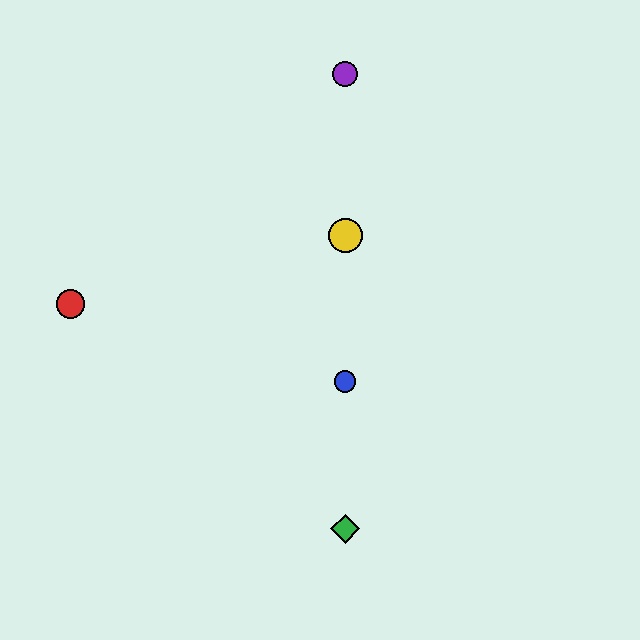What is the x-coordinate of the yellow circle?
The yellow circle is at x≈345.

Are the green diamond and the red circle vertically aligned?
No, the green diamond is at x≈345 and the red circle is at x≈70.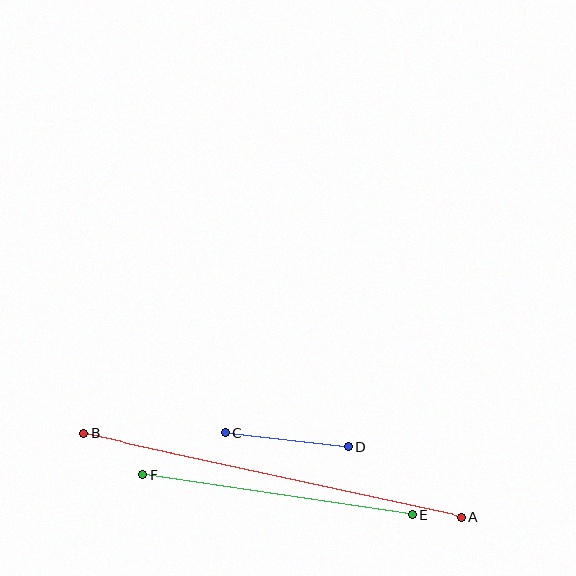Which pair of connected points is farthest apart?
Points A and B are farthest apart.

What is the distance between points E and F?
The distance is approximately 272 pixels.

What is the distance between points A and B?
The distance is approximately 387 pixels.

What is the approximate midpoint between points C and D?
The midpoint is at approximately (286, 440) pixels.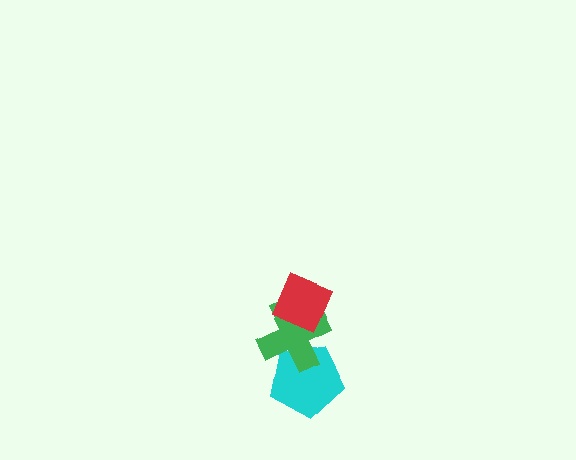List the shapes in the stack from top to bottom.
From top to bottom: the red diamond, the green cross, the cyan pentagon.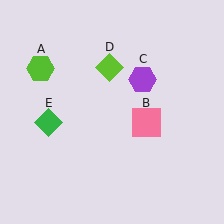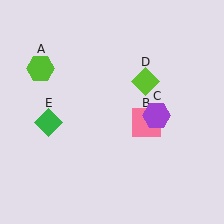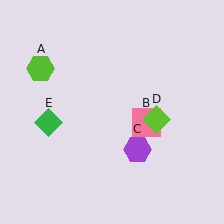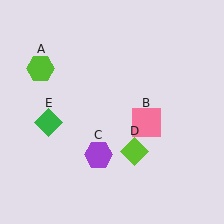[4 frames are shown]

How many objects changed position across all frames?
2 objects changed position: purple hexagon (object C), lime diamond (object D).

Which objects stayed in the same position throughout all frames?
Lime hexagon (object A) and pink square (object B) and green diamond (object E) remained stationary.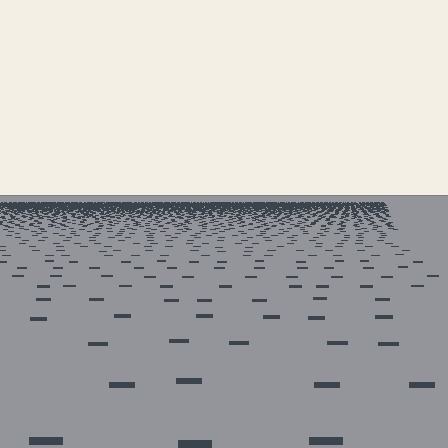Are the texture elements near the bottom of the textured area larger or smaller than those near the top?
Larger. Near the bottom, elements are closer to the viewer and appear at a bigger on-screen size.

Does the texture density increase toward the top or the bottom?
Density increases toward the top.